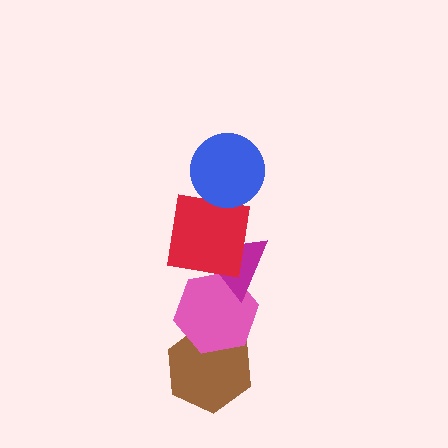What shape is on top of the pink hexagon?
The magenta triangle is on top of the pink hexagon.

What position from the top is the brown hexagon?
The brown hexagon is 5th from the top.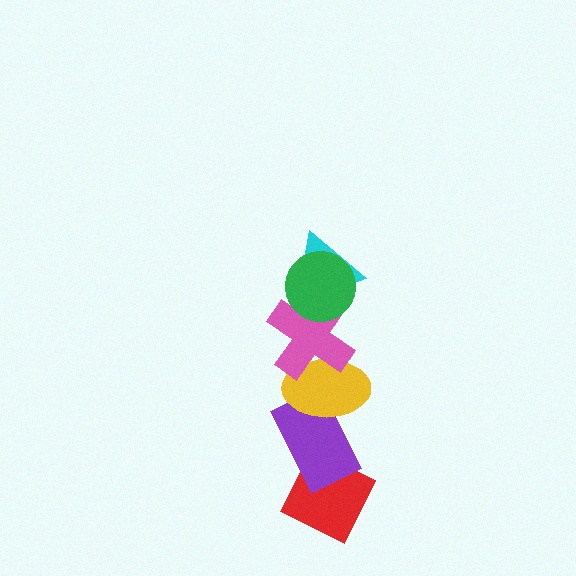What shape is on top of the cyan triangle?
The green circle is on top of the cyan triangle.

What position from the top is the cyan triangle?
The cyan triangle is 2nd from the top.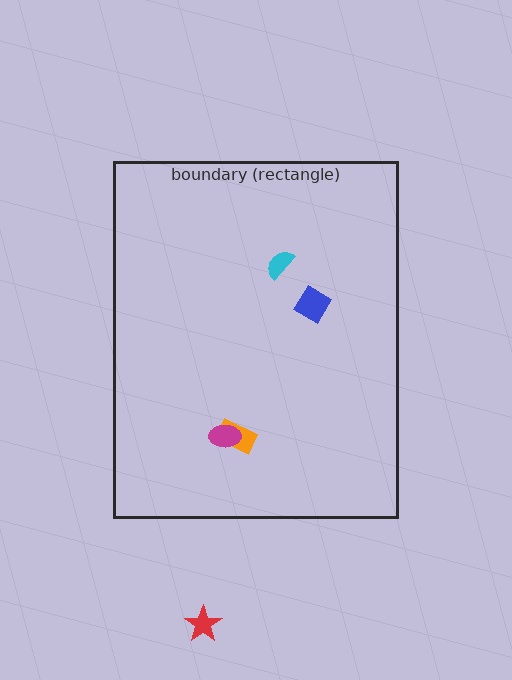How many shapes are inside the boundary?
4 inside, 1 outside.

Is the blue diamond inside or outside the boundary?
Inside.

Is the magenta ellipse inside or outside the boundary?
Inside.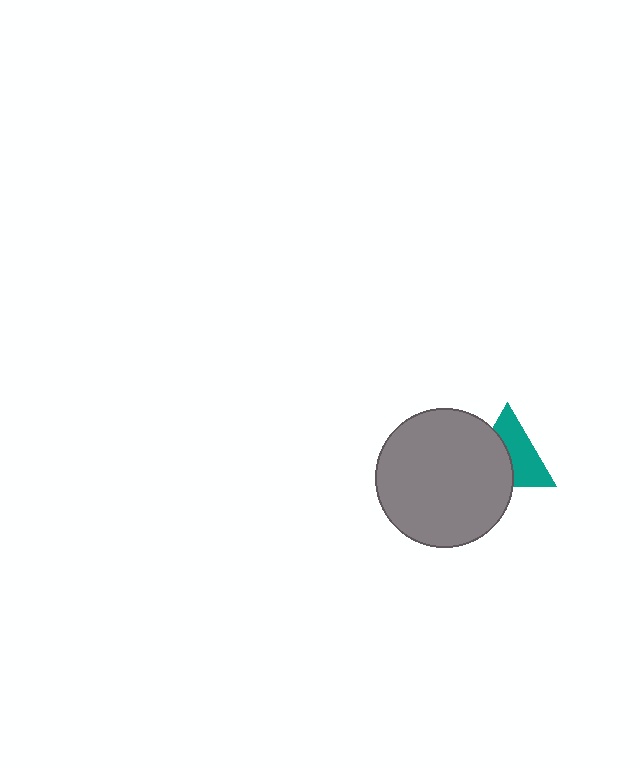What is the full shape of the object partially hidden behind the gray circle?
The partially hidden object is a teal triangle.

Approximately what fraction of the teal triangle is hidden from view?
Roughly 46% of the teal triangle is hidden behind the gray circle.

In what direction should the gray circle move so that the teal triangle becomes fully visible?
The gray circle should move left. That is the shortest direction to clear the overlap and leave the teal triangle fully visible.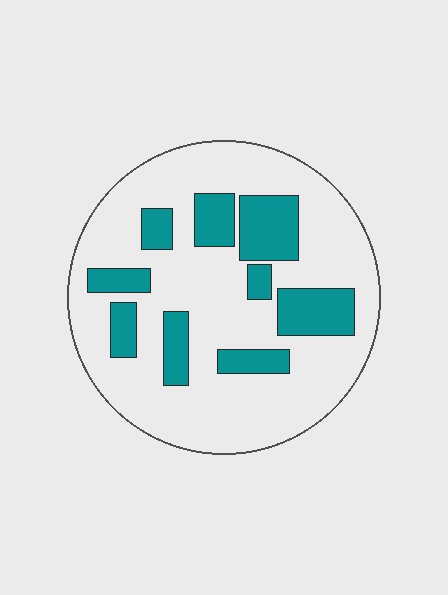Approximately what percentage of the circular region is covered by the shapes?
Approximately 25%.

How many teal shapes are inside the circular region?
9.